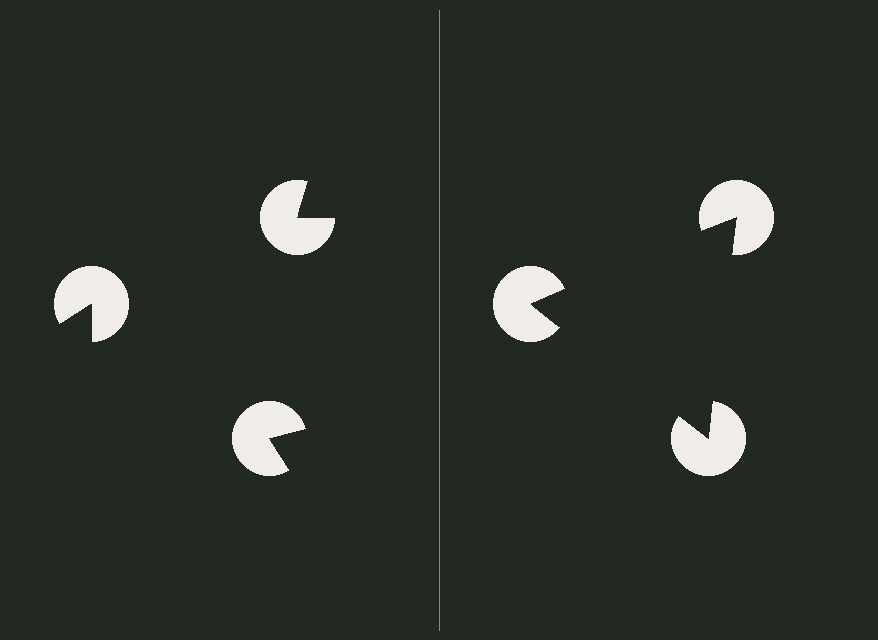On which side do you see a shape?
An illusory triangle appears on the right side. On the left side the wedge cuts are rotated, so no coherent shape forms.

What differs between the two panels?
The pac-man discs are positioned identically on both sides; only the wedge orientations differ. On the right they align to a triangle; on the left they are misaligned.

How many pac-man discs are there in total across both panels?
6 — 3 on each side.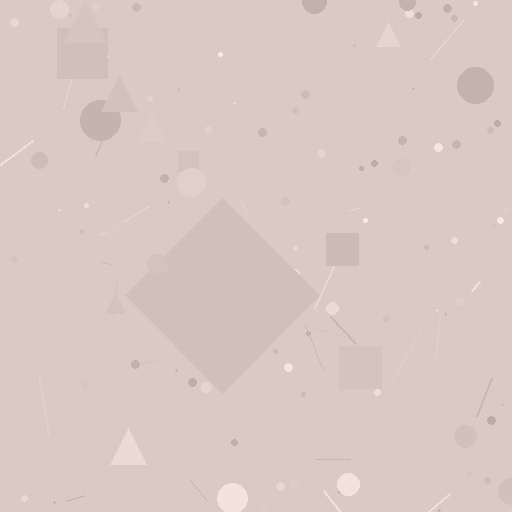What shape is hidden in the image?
A diamond is hidden in the image.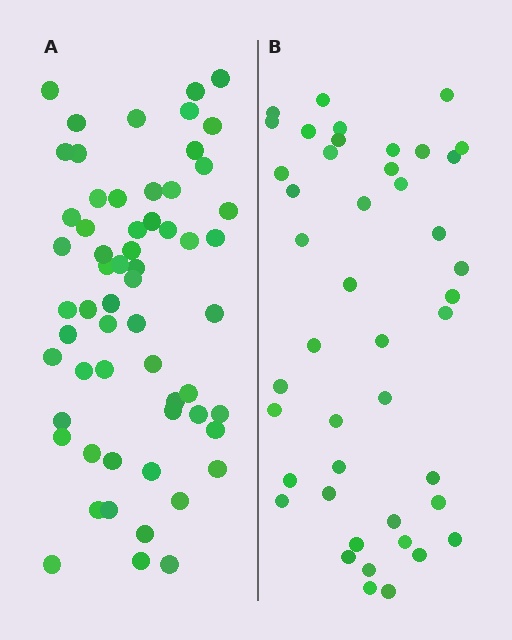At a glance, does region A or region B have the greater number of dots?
Region A (the left region) has more dots.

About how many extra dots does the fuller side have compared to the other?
Region A has approximately 15 more dots than region B.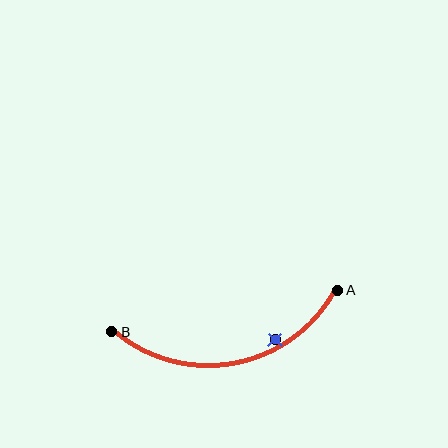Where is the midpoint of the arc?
The arc midpoint is the point on the curve farthest from the straight line joining A and B. It sits below that line.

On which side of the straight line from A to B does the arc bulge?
The arc bulges below the straight line connecting A and B.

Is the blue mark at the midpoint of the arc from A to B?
No — the blue mark does not lie on the arc at all. It sits slightly inside the curve.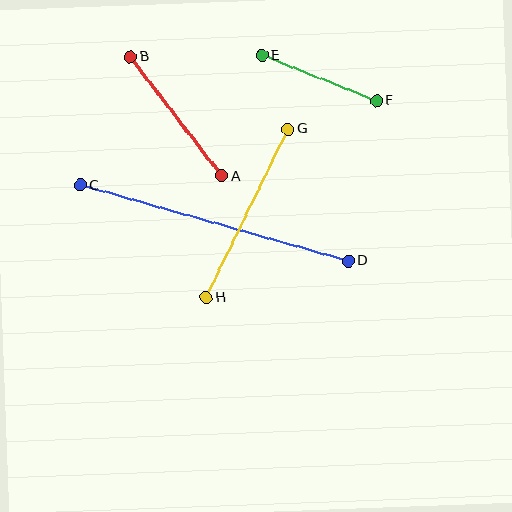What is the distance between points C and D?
The distance is approximately 278 pixels.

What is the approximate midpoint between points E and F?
The midpoint is at approximately (319, 78) pixels.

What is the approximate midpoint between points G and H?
The midpoint is at approximately (247, 213) pixels.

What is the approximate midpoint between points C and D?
The midpoint is at approximately (215, 223) pixels.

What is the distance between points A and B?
The distance is approximately 150 pixels.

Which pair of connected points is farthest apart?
Points C and D are farthest apart.